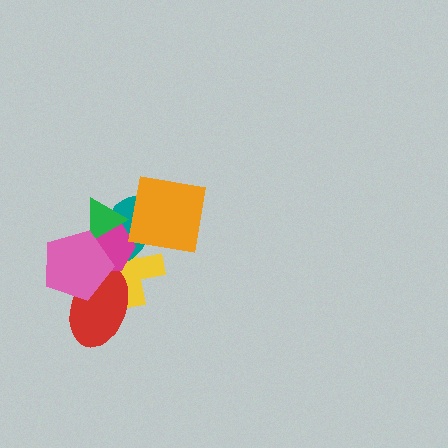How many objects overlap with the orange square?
1 object overlaps with the orange square.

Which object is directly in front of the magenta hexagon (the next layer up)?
The green triangle is directly in front of the magenta hexagon.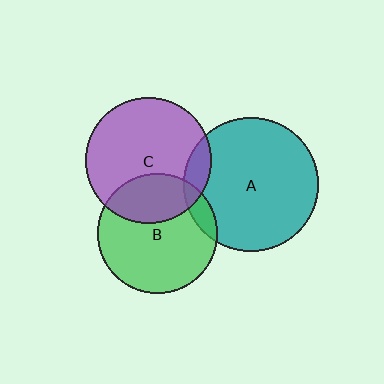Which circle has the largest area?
Circle A (teal).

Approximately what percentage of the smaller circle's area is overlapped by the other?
Approximately 30%.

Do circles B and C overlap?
Yes.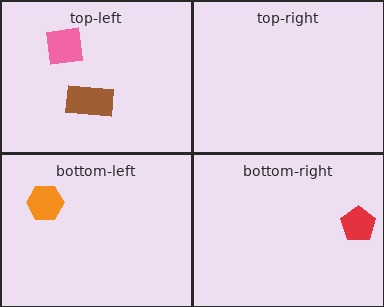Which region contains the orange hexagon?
The bottom-left region.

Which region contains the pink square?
The top-left region.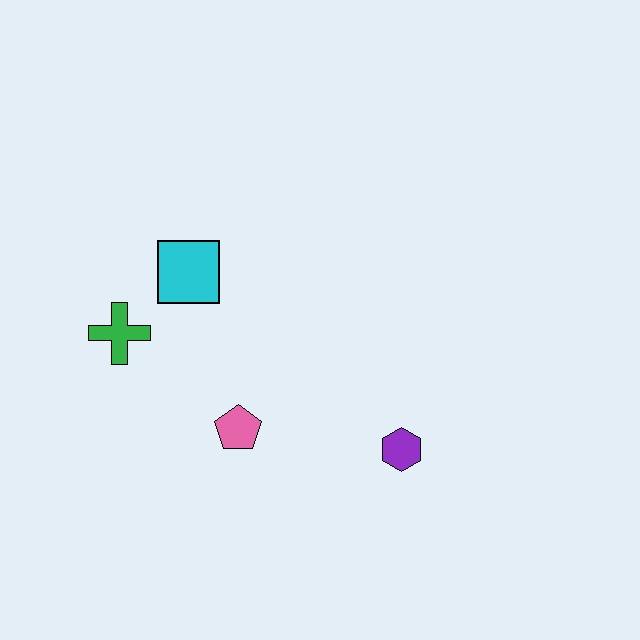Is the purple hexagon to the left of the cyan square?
No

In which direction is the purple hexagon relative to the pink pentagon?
The purple hexagon is to the right of the pink pentagon.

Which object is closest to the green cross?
The cyan square is closest to the green cross.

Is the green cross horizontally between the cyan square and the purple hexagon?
No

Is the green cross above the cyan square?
No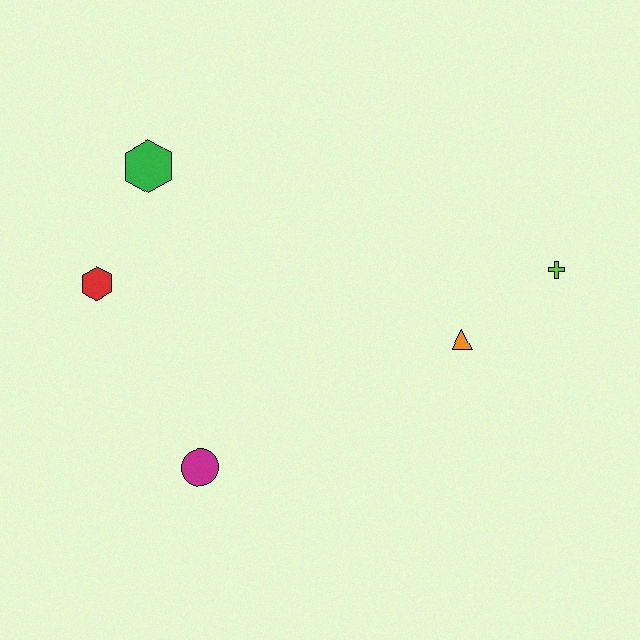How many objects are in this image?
There are 5 objects.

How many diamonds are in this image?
There are no diamonds.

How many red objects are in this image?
There is 1 red object.